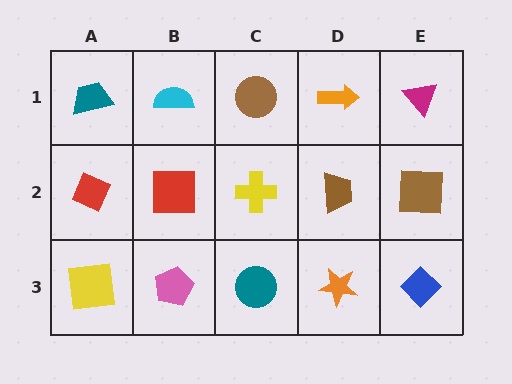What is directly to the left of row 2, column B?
A red diamond.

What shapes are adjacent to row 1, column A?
A red diamond (row 2, column A), a cyan semicircle (row 1, column B).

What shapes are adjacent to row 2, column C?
A brown circle (row 1, column C), a teal circle (row 3, column C), a red square (row 2, column B), a brown trapezoid (row 2, column D).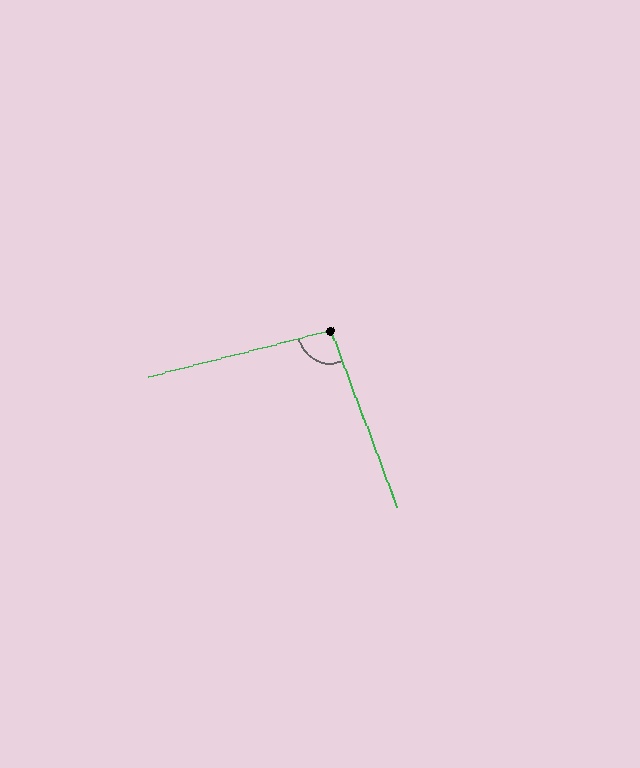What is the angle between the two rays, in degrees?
Approximately 97 degrees.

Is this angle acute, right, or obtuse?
It is obtuse.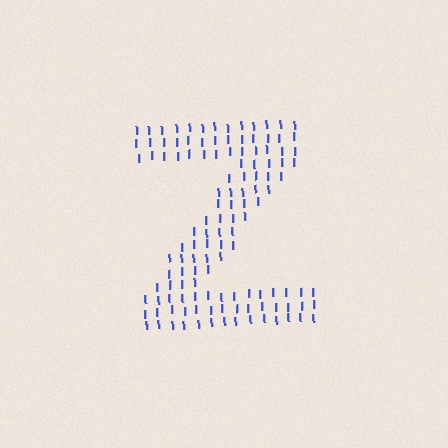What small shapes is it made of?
It is made of small letter I's.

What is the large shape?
The large shape is the letter Z.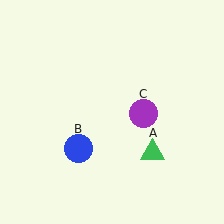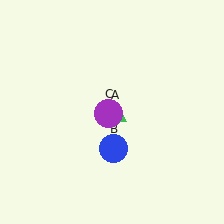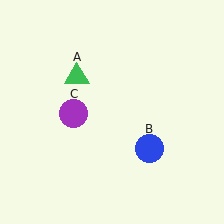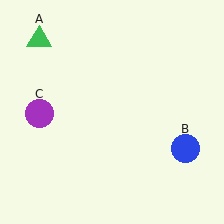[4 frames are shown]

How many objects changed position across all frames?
3 objects changed position: green triangle (object A), blue circle (object B), purple circle (object C).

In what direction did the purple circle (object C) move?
The purple circle (object C) moved left.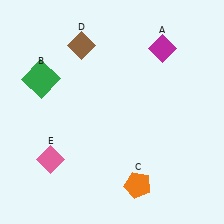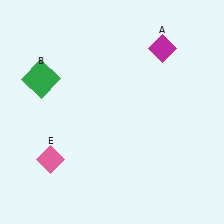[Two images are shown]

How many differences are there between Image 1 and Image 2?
There are 2 differences between the two images.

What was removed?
The orange pentagon (C), the brown diamond (D) were removed in Image 2.